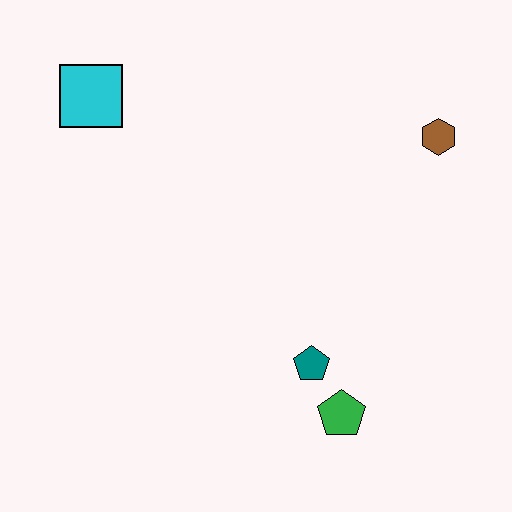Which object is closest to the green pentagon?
The teal pentagon is closest to the green pentagon.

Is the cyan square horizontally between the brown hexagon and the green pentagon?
No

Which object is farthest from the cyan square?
The green pentagon is farthest from the cyan square.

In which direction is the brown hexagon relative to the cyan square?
The brown hexagon is to the right of the cyan square.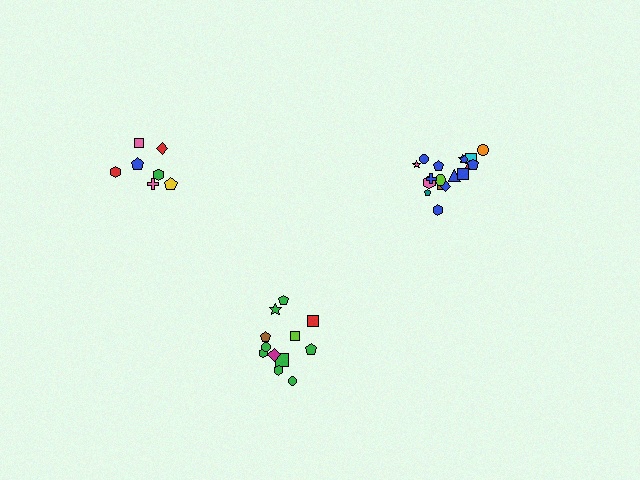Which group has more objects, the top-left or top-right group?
The top-right group.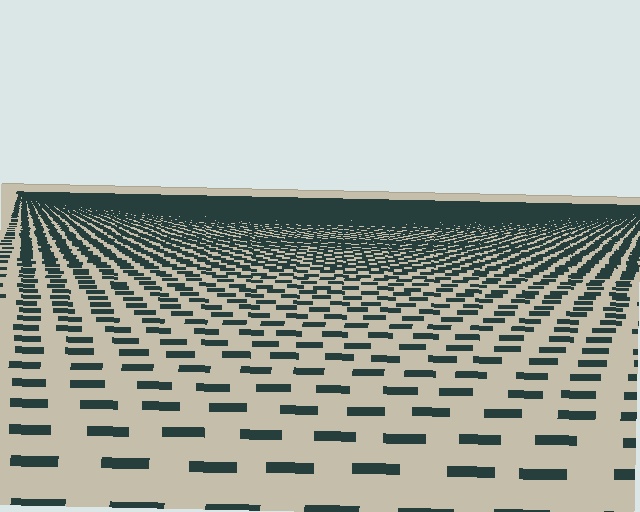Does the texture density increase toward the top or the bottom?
Density increases toward the top.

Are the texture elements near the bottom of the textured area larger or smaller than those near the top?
Larger. Near the bottom, elements are closer to the viewer and appear at a bigger on-screen size.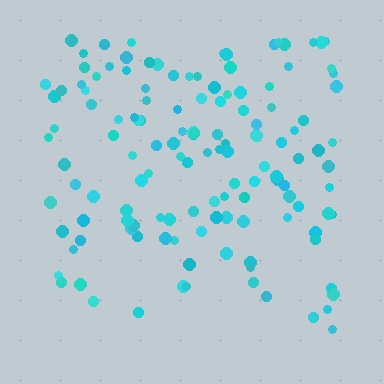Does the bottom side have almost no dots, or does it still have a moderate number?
Still a moderate number, just noticeably fewer than the top.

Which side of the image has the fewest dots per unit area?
The bottom.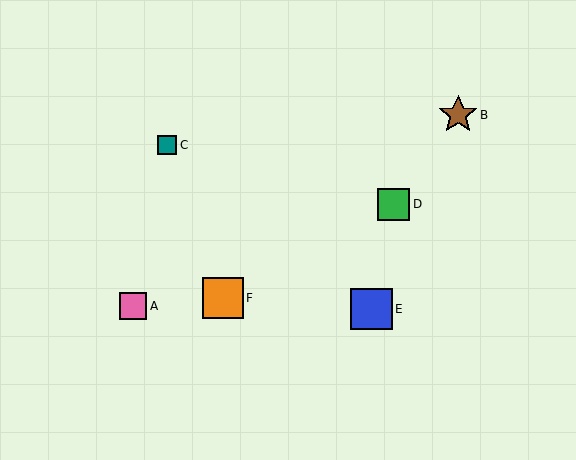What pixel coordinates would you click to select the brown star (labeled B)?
Click at (458, 115) to select the brown star B.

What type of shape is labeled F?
Shape F is an orange square.